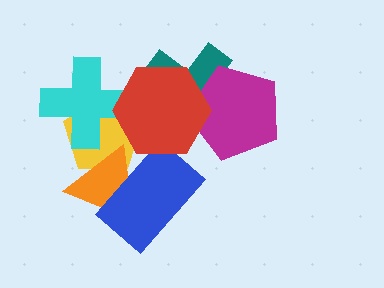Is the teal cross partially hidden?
Yes, it is partially covered by another shape.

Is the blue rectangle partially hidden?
Yes, it is partially covered by another shape.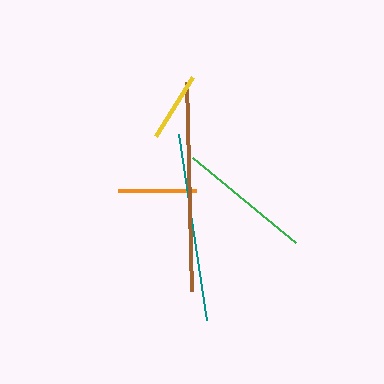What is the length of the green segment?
The green segment is approximately 133 pixels long.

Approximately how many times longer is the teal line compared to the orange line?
The teal line is approximately 2.4 times the length of the orange line.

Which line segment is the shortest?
The yellow line is the shortest at approximately 70 pixels.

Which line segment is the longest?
The brown line is the longest at approximately 209 pixels.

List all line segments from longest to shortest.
From longest to shortest: brown, teal, green, orange, yellow.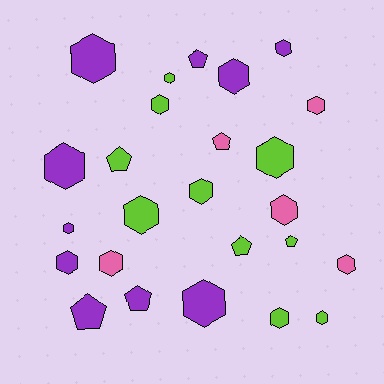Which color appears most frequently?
Purple, with 10 objects.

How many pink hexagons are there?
There are 4 pink hexagons.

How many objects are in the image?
There are 25 objects.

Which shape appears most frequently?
Hexagon, with 18 objects.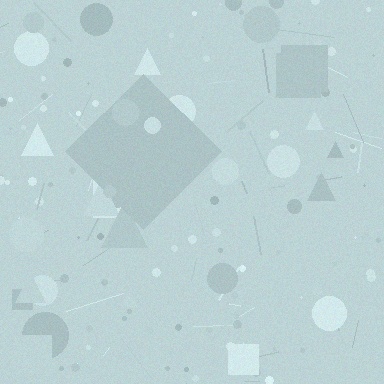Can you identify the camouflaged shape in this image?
The camouflaged shape is a diamond.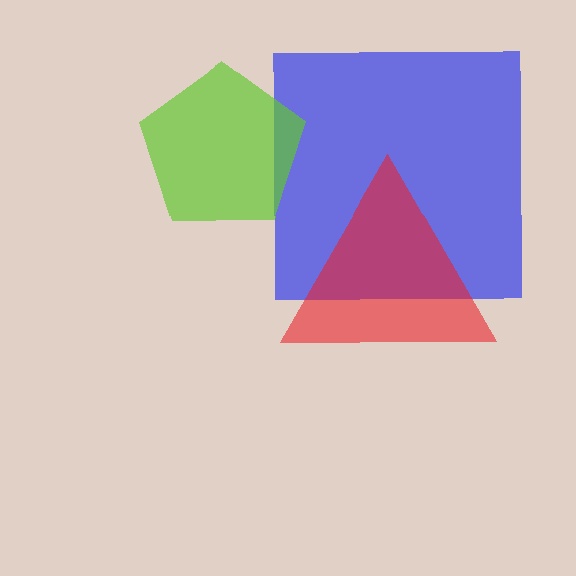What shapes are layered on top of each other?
The layered shapes are: a blue square, a lime pentagon, a red triangle.